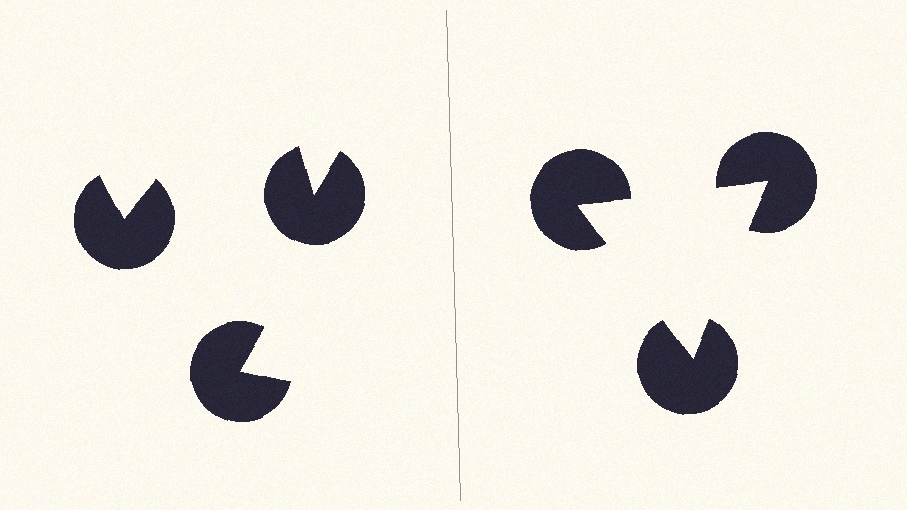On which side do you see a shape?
An illusory triangle appears on the right side. On the left side the wedge cuts are rotated, so no coherent shape forms.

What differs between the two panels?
The pac-man discs are positioned identically on both sides; only the wedge orientations differ. On the right they align to a triangle; on the left they are misaligned.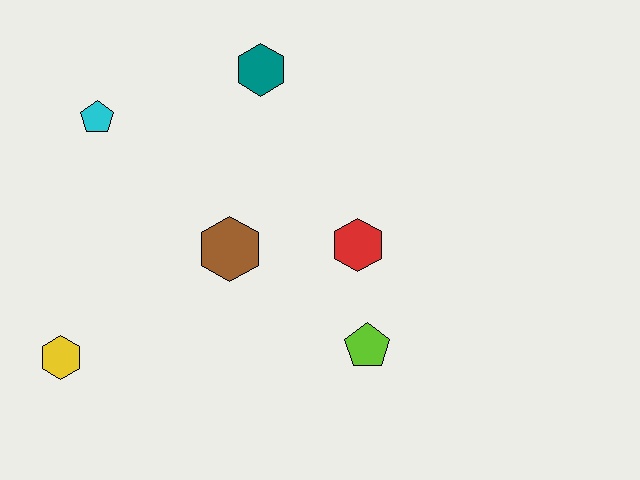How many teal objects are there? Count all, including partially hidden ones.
There is 1 teal object.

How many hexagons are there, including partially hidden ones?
There are 4 hexagons.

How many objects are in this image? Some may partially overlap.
There are 6 objects.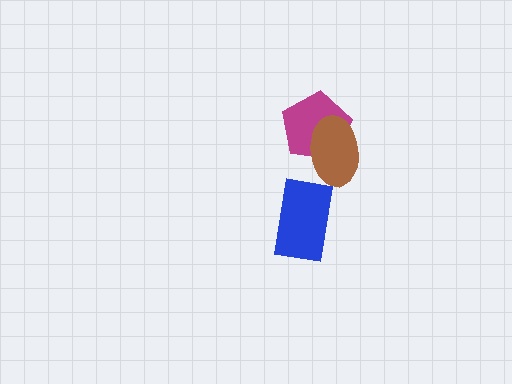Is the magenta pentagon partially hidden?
Yes, it is partially covered by another shape.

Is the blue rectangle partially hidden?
No, no other shape covers it.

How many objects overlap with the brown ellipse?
1 object overlaps with the brown ellipse.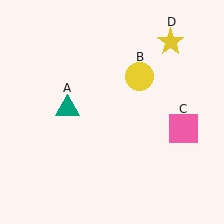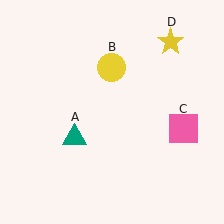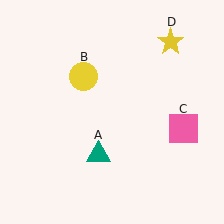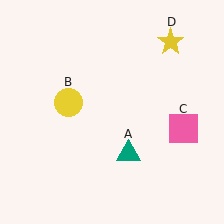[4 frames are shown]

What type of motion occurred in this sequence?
The teal triangle (object A), yellow circle (object B) rotated counterclockwise around the center of the scene.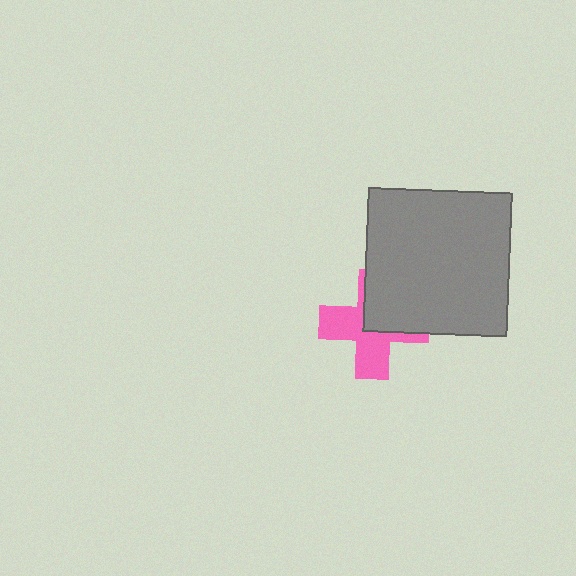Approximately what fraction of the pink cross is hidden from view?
Roughly 44% of the pink cross is hidden behind the gray square.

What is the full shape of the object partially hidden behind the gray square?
The partially hidden object is a pink cross.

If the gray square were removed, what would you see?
You would see the complete pink cross.